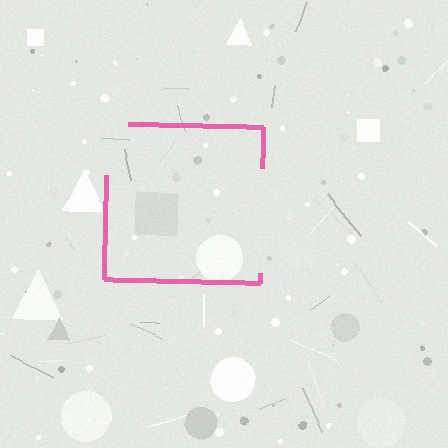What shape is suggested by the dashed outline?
The dashed outline suggests a square.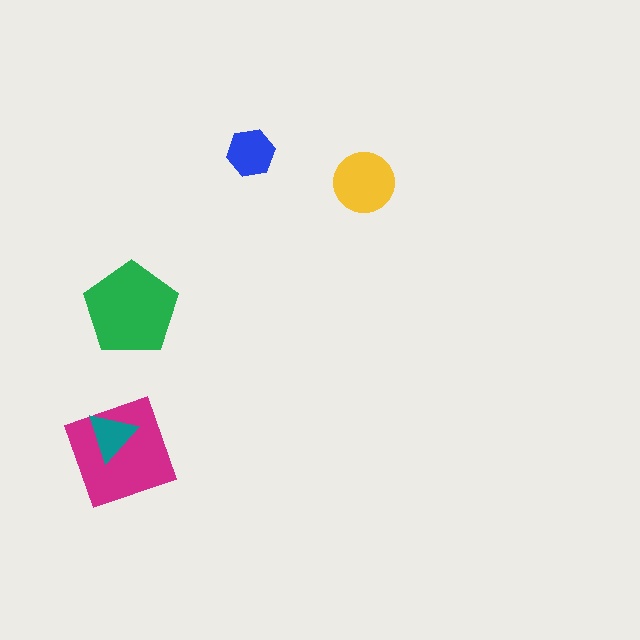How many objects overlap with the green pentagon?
0 objects overlap with the green pentagon.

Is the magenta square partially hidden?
Yes, it is partially covered by another shape.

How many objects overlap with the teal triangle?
1 object overlaps with the teal triangle.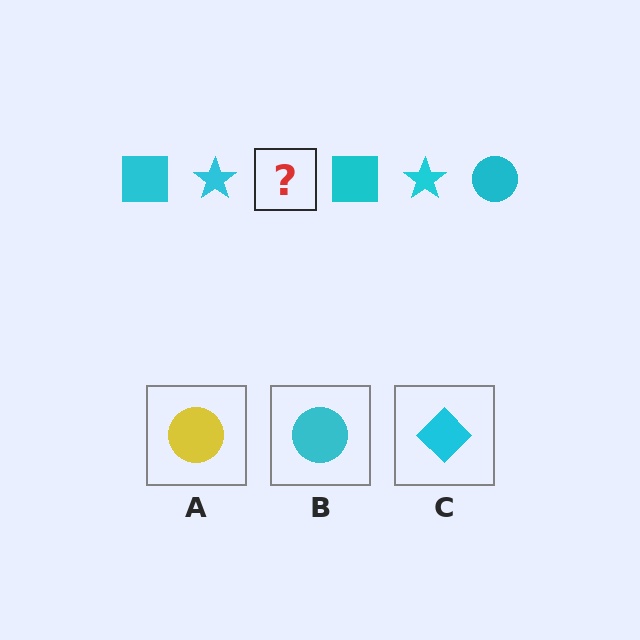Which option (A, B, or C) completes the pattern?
B.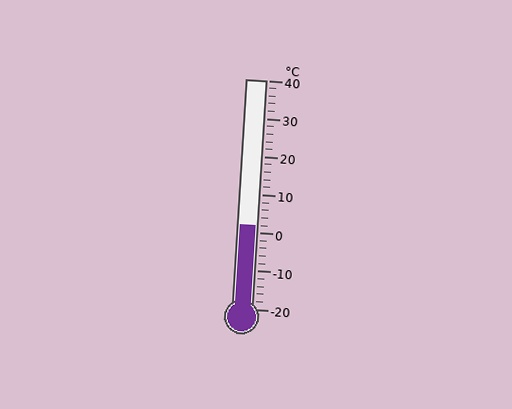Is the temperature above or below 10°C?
The temperature is below 10°C.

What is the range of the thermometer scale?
The thermometer scale ranges from -20°C to 40°C.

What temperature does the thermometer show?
The thermometer shows approximately 2°C.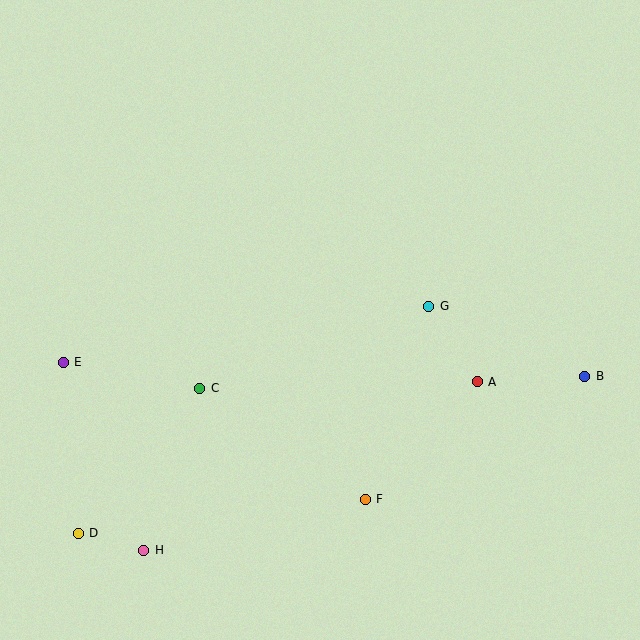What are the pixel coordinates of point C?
Point C is at (200, 388).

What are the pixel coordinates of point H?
Point H is at (144, 550).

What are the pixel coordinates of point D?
Point D is at (78, 533).